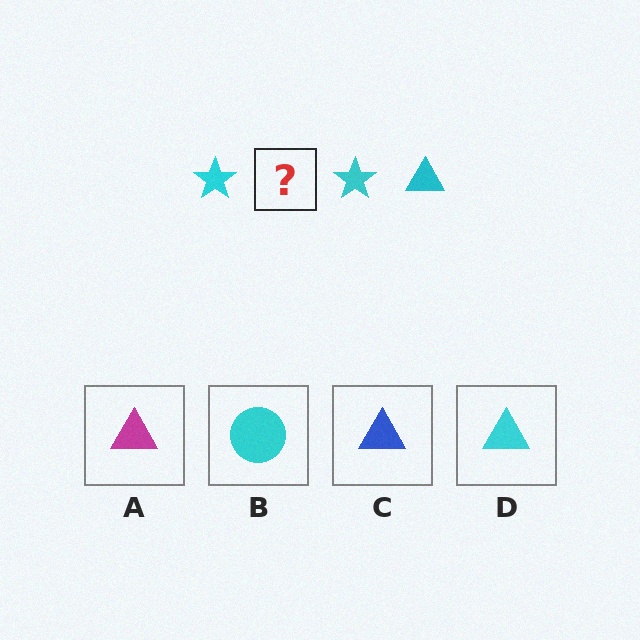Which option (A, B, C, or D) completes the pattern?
D.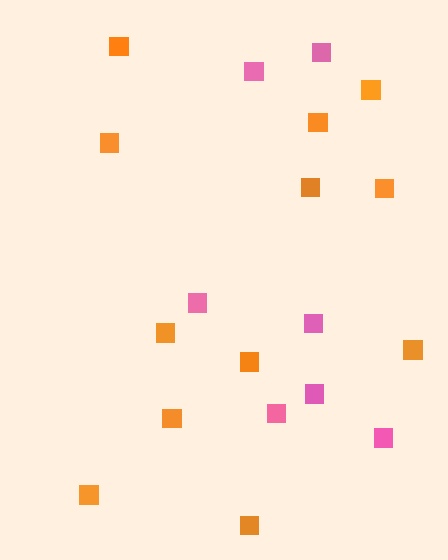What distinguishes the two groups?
There are 2 groups: one group of pink squares (7) and one group of orange squares (12).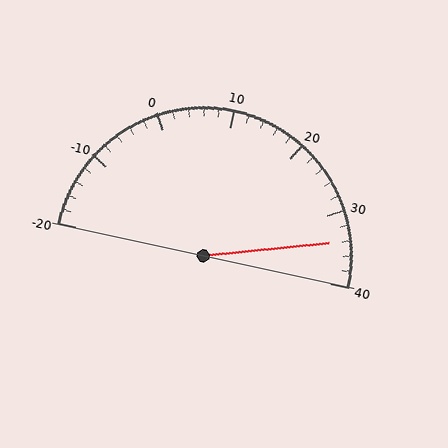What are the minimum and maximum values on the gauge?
The gauge ranges from -20 to 40.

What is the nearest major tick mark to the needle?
The nearest major tick mark is 30.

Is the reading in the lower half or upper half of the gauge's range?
The reading is in the upper half of the range (-20 to 40).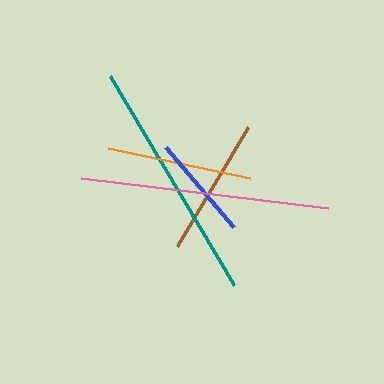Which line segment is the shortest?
The blue line is the shortest at approximately 105 pixels.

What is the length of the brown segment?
The brown segment is approximately 139 pixels long.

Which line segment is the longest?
The pink line is the longest at approximately 249 pixels.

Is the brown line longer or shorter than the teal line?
The teal line is longer than the brown line.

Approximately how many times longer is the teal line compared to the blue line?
The teal line is approximately 2.3 times the length of the blue line.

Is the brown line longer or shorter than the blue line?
The brown line is longer than the blue line.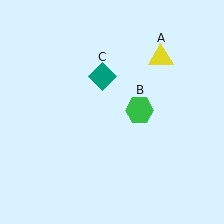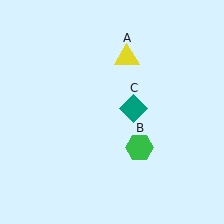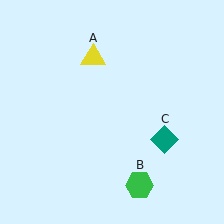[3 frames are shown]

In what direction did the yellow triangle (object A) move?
The yellow triangle (object A) moved left.